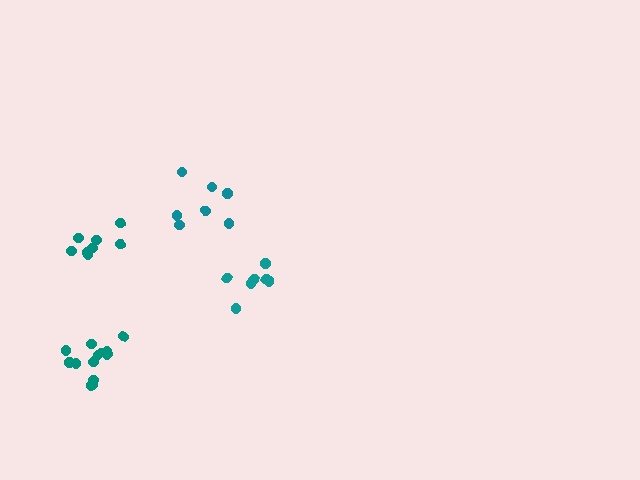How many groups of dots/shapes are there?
There are 4 groups.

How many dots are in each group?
Group 1: 13 dots, Group 2: 8 dots, Group 3: 7 dots, Group 4: 7 dots (35 total).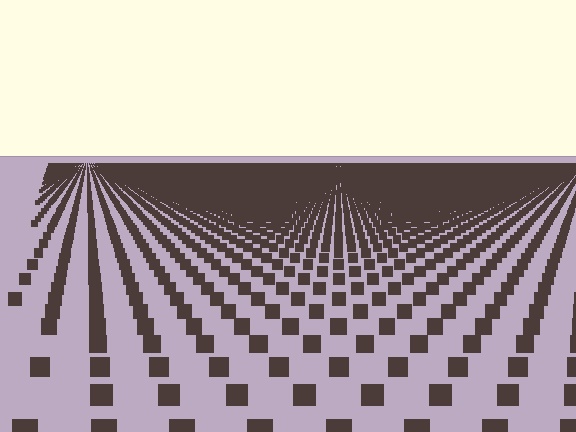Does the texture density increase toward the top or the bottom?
Density increases toward the top.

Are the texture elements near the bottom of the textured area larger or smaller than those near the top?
Larger. Near the bottom, elements are closer to the viewer and appear at a bigger on-screen size.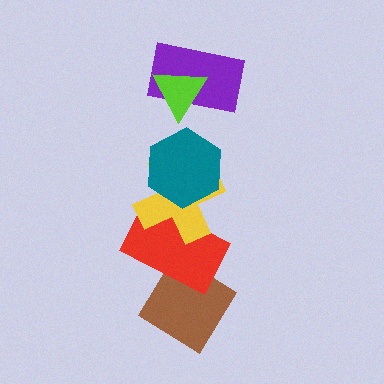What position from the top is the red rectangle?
The red rectangle is 5th from the top.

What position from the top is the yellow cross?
The yellow cross is 4th from the top.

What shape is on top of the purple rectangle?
The lime triangle is on top of the purple rectangle.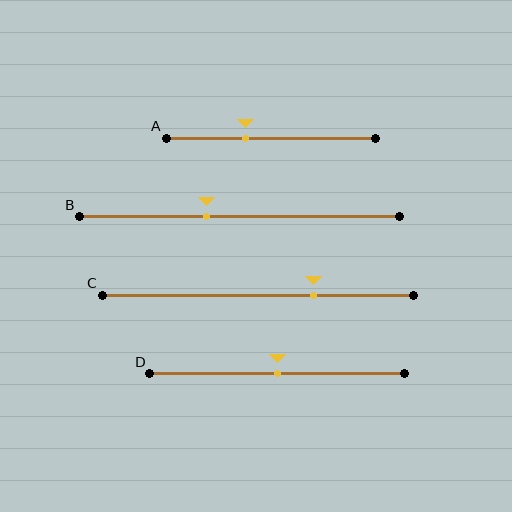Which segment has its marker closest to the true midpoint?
Segment D has its marker closest to the true midpoint.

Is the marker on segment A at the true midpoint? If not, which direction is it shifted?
No, the marker on segment A is shifted to the left by about 12% of the segment length.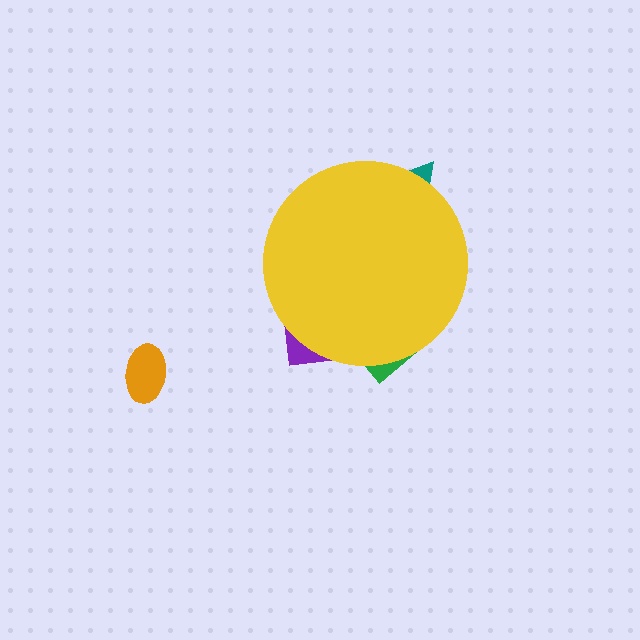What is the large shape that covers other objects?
A yellow circle.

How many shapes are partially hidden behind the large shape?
3 shapes are partially hidden.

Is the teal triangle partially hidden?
Yes, the teal triangle is partially hidden behind the yellow circle.